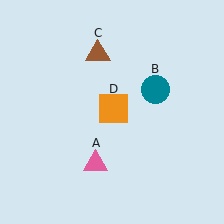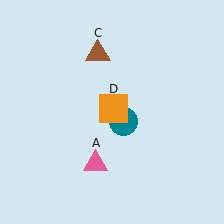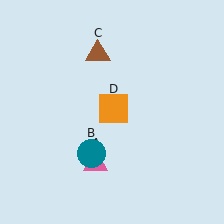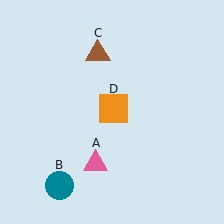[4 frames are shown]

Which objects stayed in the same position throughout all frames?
Pink triangle (object A) and brown triangle (object C) and orange square (object D) remained stationary.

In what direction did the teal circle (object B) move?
The teal circle (object B) moved down and to the left.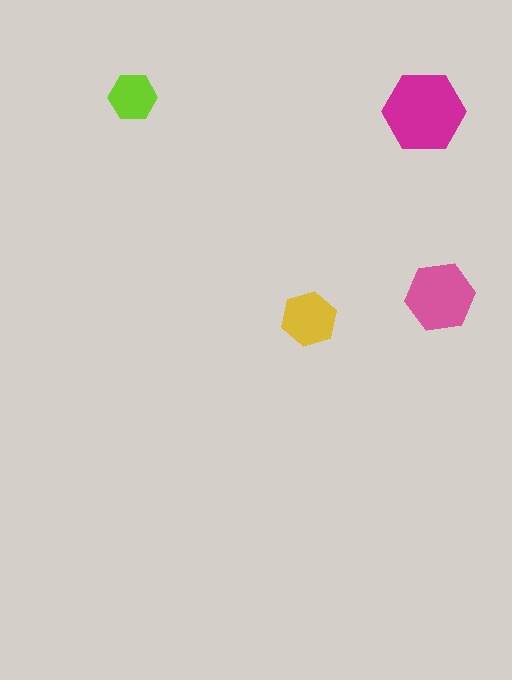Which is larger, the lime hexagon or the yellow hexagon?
The yellow one.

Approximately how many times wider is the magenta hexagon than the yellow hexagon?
About 1.5 times wider.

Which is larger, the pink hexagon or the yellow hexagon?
The pink one.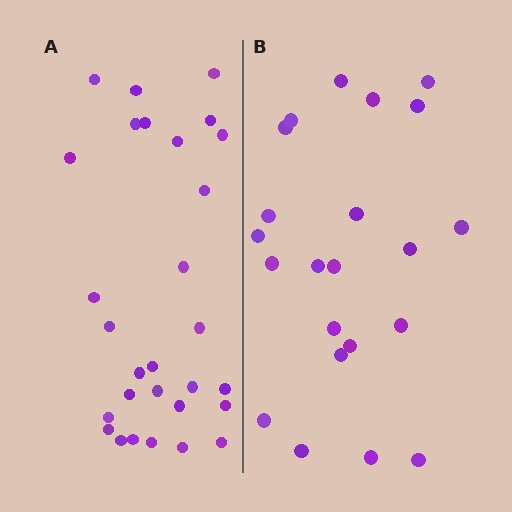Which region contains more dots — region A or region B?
Region A (the left region) has more dots.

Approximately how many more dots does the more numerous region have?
Region A has roughly 8 or so more dots than region B.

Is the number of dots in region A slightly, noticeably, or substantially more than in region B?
Region A has noticeably more, but not dramatically so. The ratio is roughly 1.3 to 1.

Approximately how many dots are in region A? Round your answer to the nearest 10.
About 30 dots. (The exact count is 29, which rounds to 30.)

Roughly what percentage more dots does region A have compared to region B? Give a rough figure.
About 30% more.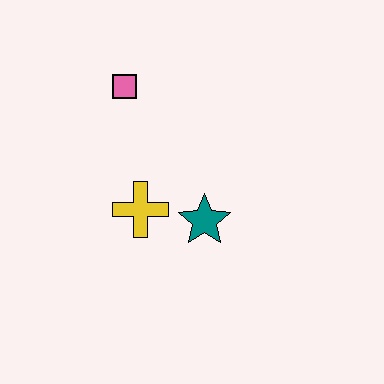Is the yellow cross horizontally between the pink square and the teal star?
Yes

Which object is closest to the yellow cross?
The teal star is closest to the yellow cross.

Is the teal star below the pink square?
Yes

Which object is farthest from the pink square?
The teal star is farthest from the pink square.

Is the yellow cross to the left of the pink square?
No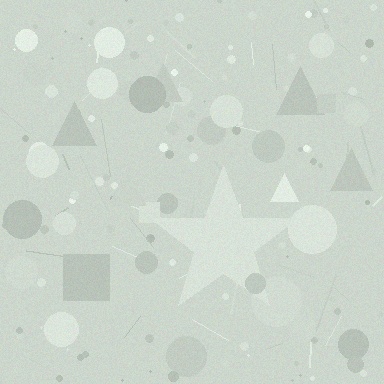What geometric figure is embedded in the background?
A star is embedded in the background.